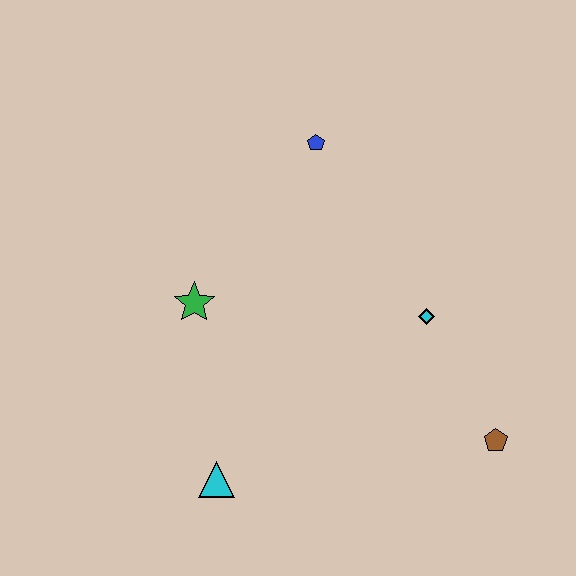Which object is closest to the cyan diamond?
The brown pentagon is closest to the cyan diamond.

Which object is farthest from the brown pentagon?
The blue pentagon is farthest from the brown pentagon.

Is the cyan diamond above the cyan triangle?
Yes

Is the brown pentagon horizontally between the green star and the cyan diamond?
No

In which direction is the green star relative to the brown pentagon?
The green star is to the left of the brown pentagon.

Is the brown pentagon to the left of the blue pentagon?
No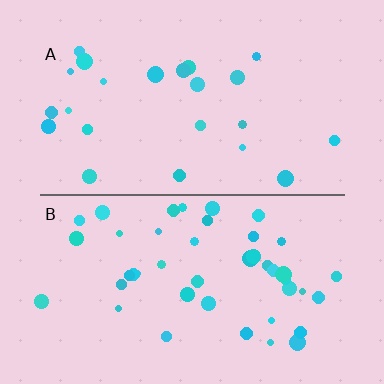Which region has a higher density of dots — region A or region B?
B (the bottom).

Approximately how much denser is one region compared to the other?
Approximately 1.9× — region B over region A.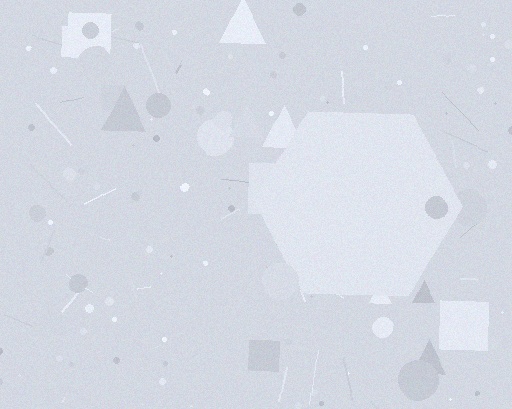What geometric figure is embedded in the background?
A hexagon is embedded in the background.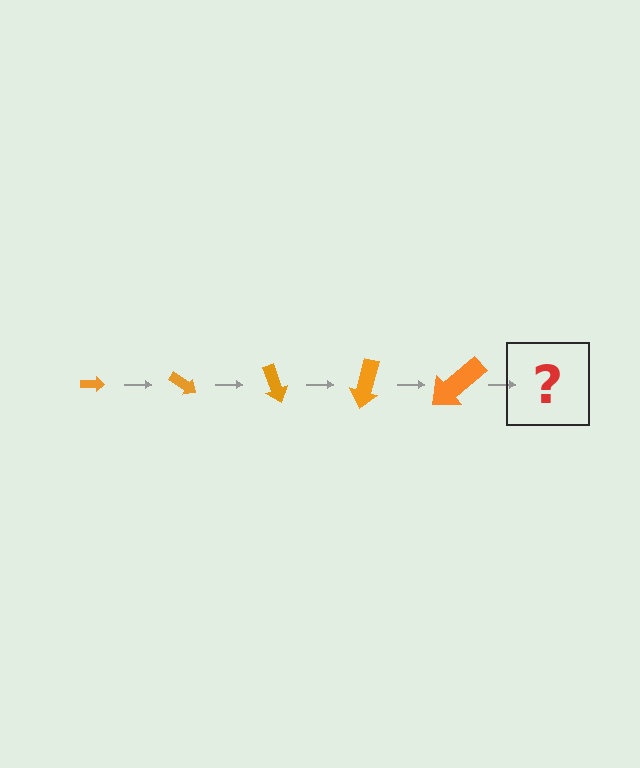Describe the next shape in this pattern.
It should be an arrow, larger than the previous one and rotated 175 degrees from the start.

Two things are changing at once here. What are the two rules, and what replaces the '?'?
The two rules are that the arrow grows larger each step and it rotates 35 degrees each step. The '?' should be an arrow, larger than the previous one and rotated 175 degrees from the start.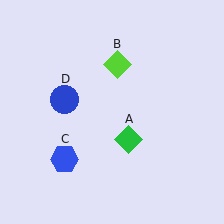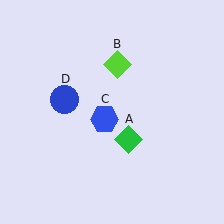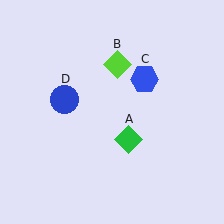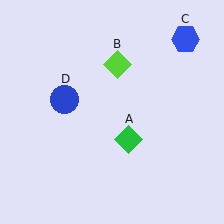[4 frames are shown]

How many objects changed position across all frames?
1 object changed position: blue hexagon (object C).